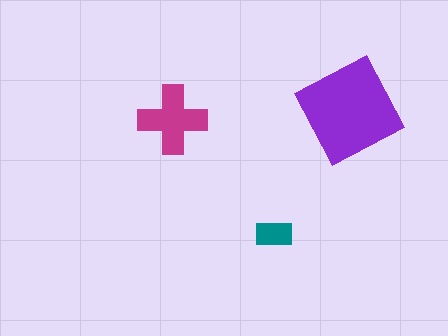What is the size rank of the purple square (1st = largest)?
1st.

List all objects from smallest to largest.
The teal rectangle, the magenta cross, the purple square.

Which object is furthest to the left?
The magenta cross is leftmost.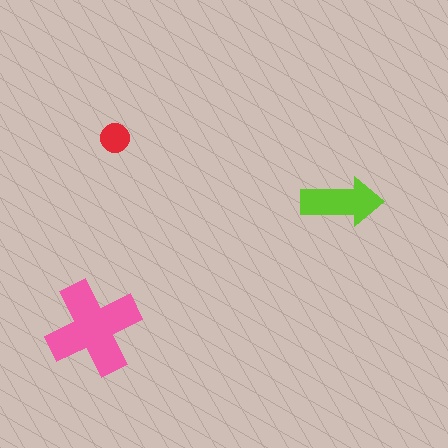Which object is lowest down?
The pink cross is bottommost.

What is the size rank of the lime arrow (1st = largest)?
2nd.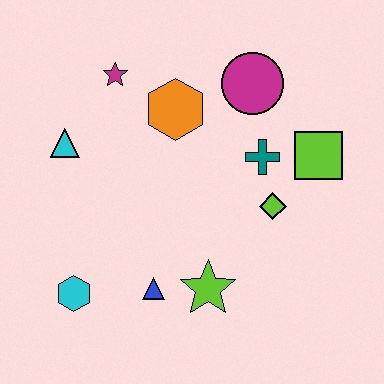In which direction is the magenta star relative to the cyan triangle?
The magenta star is above the cyan triangle.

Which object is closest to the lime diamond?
The teal cross is closest to the lime diamond.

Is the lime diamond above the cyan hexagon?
Yes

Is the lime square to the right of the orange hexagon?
Yes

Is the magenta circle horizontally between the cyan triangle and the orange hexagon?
No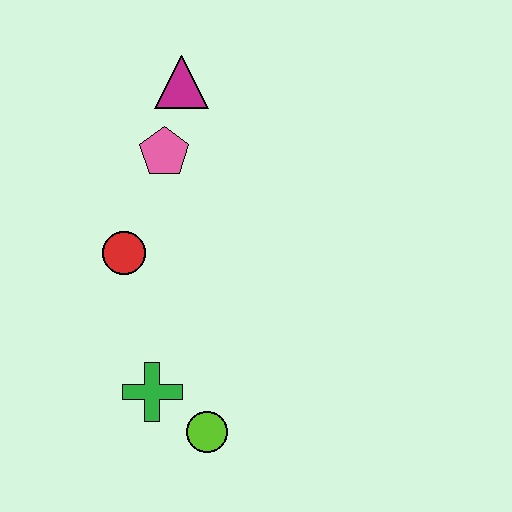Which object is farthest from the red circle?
The lime circle is farthest from the red circle.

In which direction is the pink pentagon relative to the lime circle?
The pink pentagon is above the lime circle.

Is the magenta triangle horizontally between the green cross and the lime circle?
Yes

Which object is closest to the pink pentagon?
The magenta triangle is closest to the pink pentagon.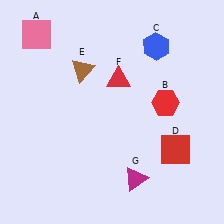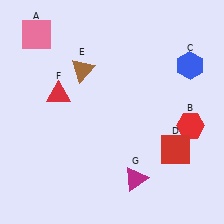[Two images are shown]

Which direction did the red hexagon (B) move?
The red hexagon (B) moved right.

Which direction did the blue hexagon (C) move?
The blue hexagon (C) moved right.